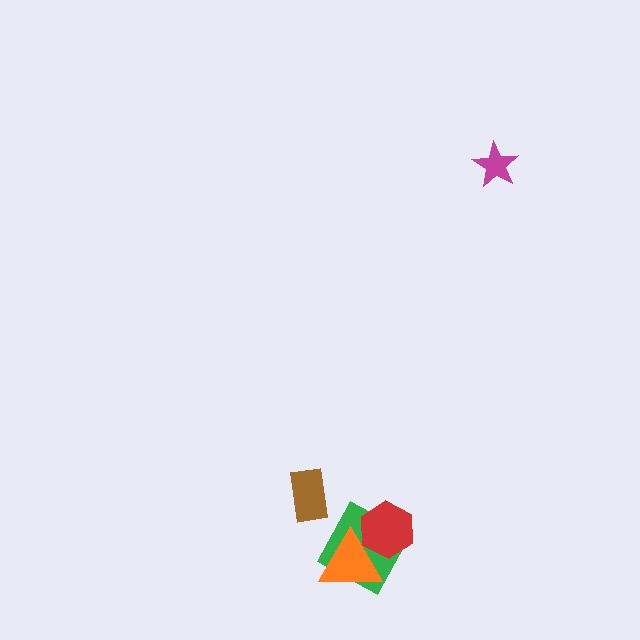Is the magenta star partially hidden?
No, no other shape covers it.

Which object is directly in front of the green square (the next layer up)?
The red hexagon is directly in front of the green square.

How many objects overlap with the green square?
2 objects overlap with the green square.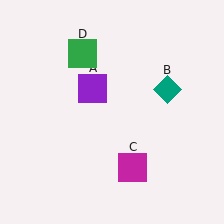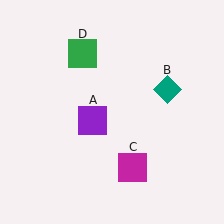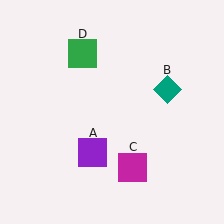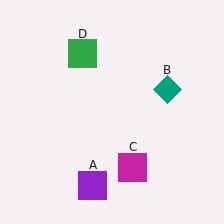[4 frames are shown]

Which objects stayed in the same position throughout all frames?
Teal diamond (object B) and magenta square (object C) and green square (object D) remained stationary.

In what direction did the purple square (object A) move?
The purple square (object A) moved down.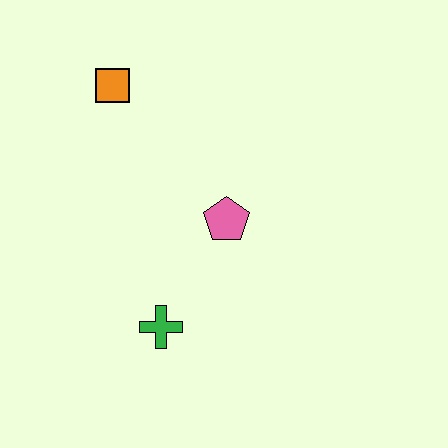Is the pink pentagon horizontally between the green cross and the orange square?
No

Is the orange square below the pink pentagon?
No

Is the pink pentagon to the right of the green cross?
Yes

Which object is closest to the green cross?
The pink pentagon is closest to the green cross.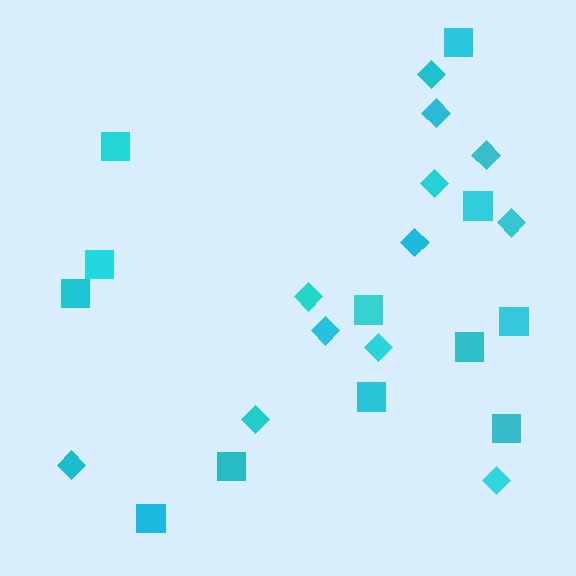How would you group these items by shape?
There are 2 groups: one group of diamonds (12) and one group of squares (12).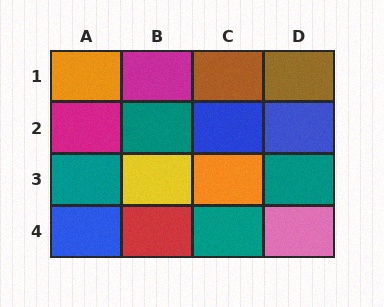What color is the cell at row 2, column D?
Blue.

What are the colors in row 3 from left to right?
Teal, yellow, orange, teal.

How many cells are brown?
2 cells are brown.